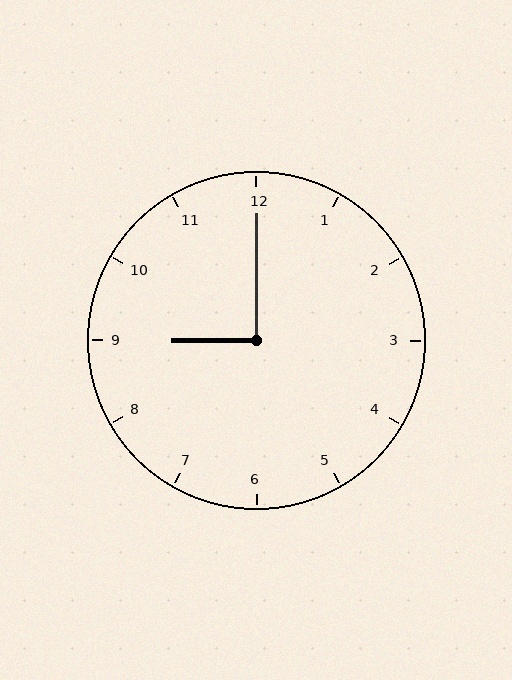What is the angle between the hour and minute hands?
Approximately 90 degrees.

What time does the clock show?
9:00.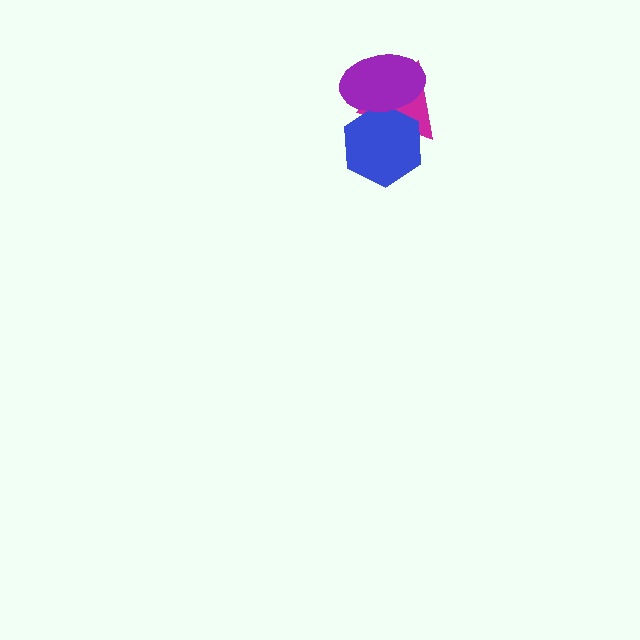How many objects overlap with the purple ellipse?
2 objects overlap with the purple ellipse.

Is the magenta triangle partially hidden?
Yes, it is partially covered by another shape.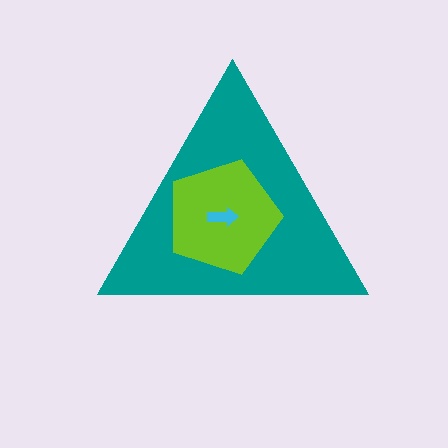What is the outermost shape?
The teal triangle.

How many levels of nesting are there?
3.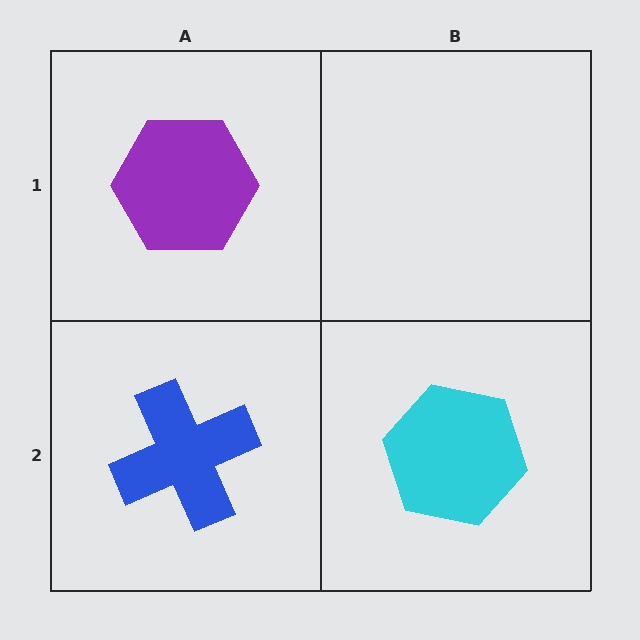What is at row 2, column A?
A blue cross.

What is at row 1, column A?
A purple hexagon.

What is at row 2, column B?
A cyan hexagon.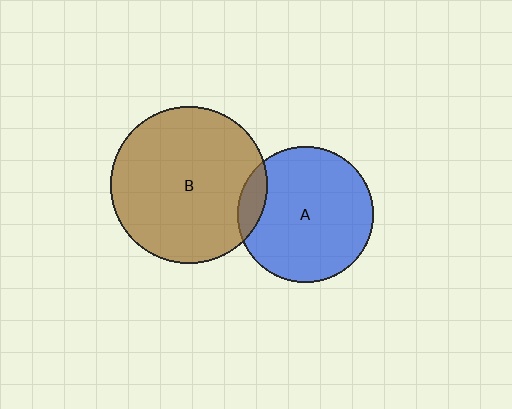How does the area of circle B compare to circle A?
Approximately 1.3 times.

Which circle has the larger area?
Circle B (brown).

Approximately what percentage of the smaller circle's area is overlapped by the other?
Approximately 10%.